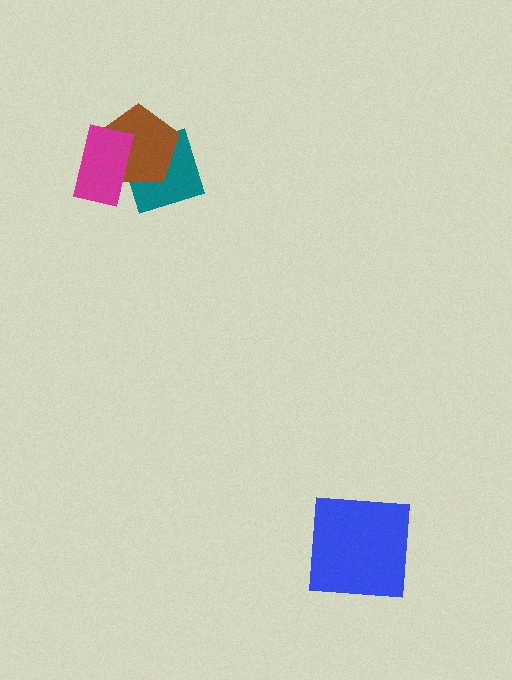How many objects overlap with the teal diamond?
2 objects overlap with the teal diamond.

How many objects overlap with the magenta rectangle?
2 objects overlap with the magenta rectangle.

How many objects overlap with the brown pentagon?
2 objects overlap with the brown pentagon.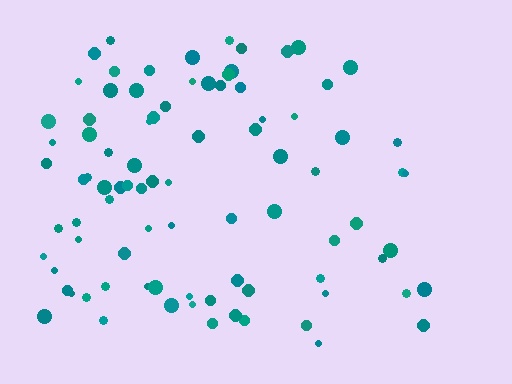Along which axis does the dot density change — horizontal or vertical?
Horizontal.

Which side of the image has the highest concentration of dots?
The left.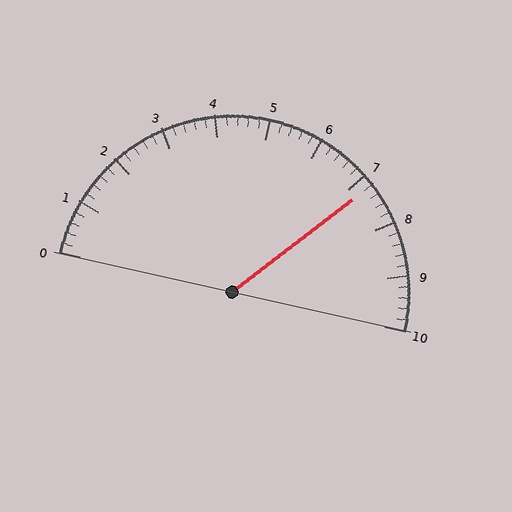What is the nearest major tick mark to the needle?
The nearest major tick mark is 7.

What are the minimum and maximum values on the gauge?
The gauge ranges from 0 to 10.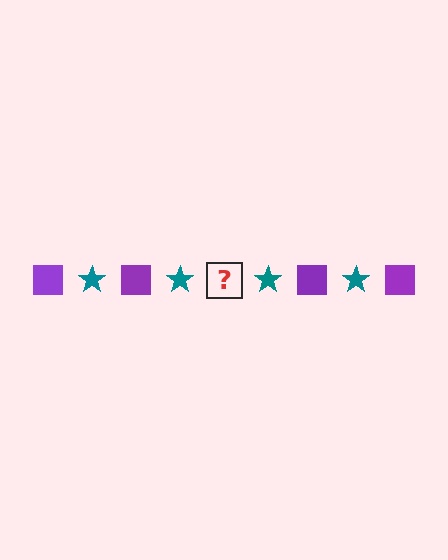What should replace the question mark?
The question mark should be replaced with a purple square.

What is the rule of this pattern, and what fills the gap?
The rule is that the pattern alternates between purple square and teal star. The gap should be filled with a purple square.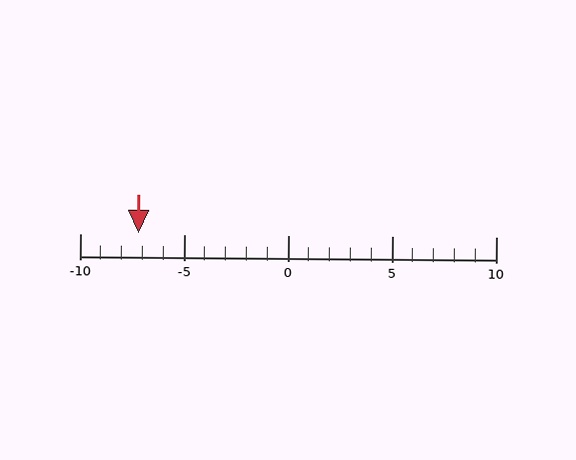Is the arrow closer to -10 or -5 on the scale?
The arrow is closer to -5.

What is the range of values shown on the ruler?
The ruler shows values from -10 to 10.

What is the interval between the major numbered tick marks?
The major tick marks are spaced 5 units apart.